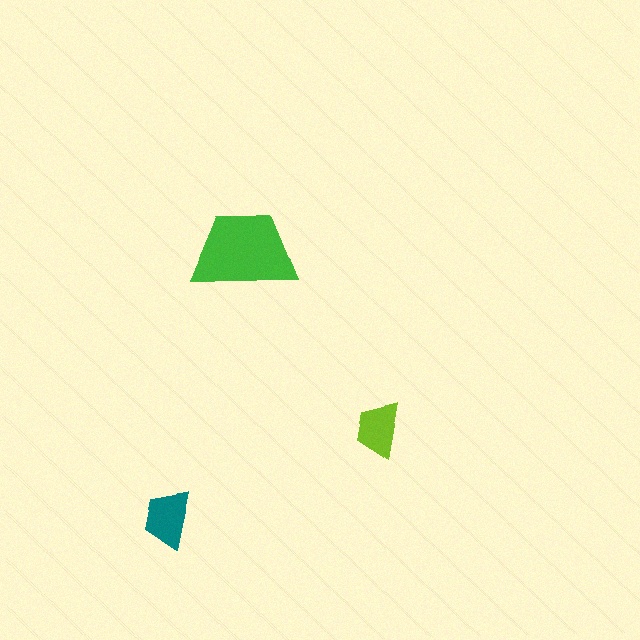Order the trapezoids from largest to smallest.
the green one, the teal one, the lime one.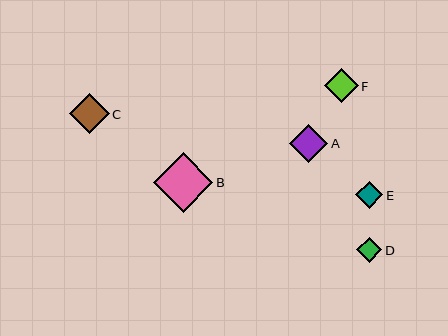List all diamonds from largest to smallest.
From largest to smallest: B, C, A, F, E, D.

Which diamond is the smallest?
Diamond D is the smallest with a size of approximately 25 pixels.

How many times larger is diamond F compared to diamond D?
Diamond F is approximately 1.4 times the size of diamond D.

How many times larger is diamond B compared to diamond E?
Diamond B is approximately 2.2 times the size of diamond E.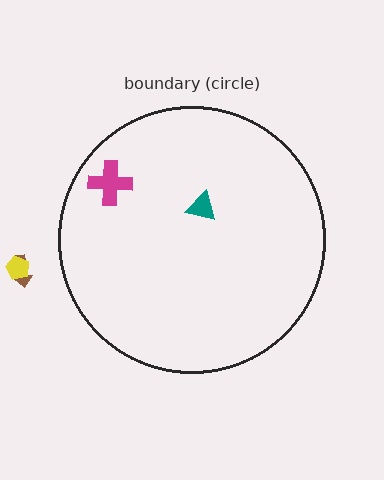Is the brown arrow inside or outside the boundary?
Outside.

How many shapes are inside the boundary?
2 inside, 2 outside.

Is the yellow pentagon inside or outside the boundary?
Outside.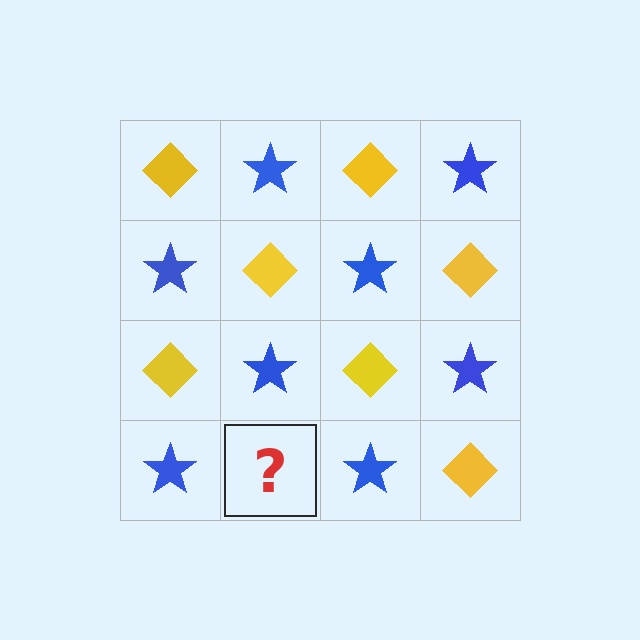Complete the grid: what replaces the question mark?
The question mark should be replaced with a yellow diamond.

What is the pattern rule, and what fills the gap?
The rule is that it alternates yellow diamond and blue star in a checkerboard pattern. The gap should be filled with a yellow diamond.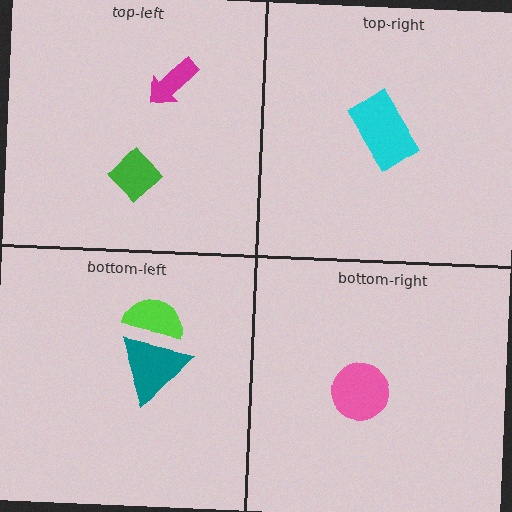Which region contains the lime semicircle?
The bottom-left region.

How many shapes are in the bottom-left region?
2.